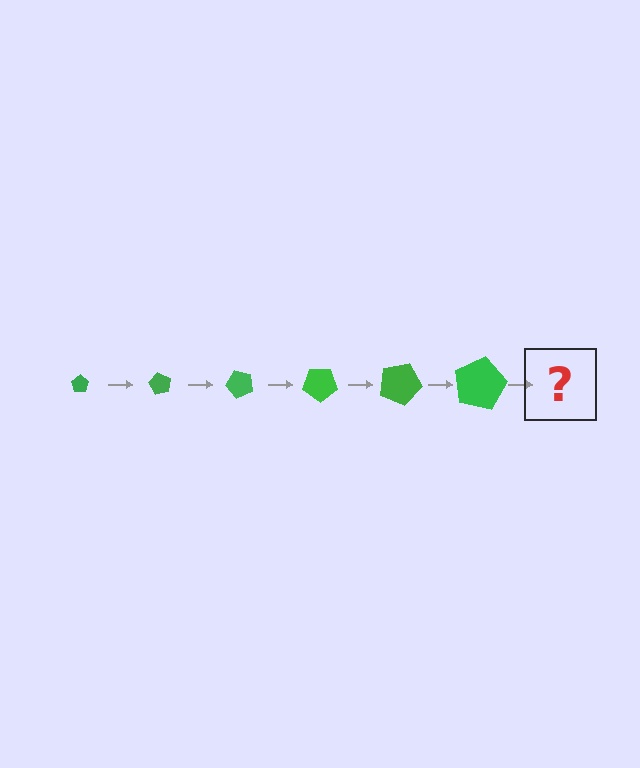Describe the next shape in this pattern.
It should be a pentagon, larger than the previous one and rotated 360 degrees from the start.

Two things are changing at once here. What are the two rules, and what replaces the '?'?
The two rules are that the pentagon grows larger each step and it rotates 60 degrees each step. The '?' should be a pentagon, larger than the previous one and rotated 360 degrees from the start.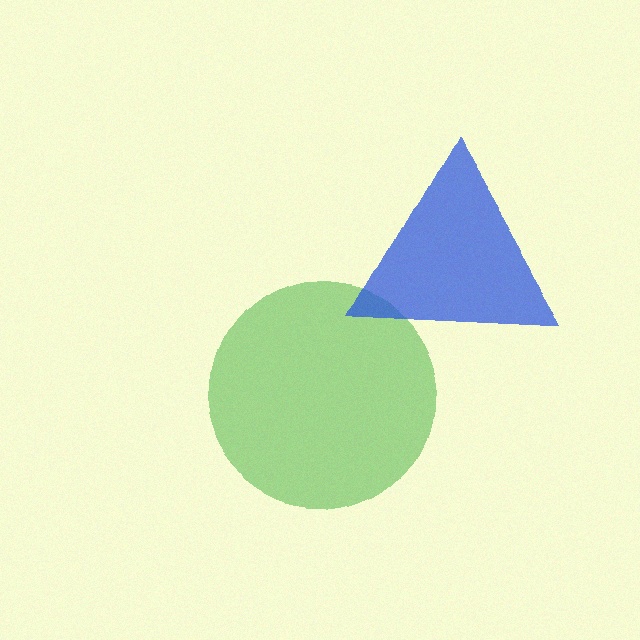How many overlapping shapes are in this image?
There are 2 overlapping shapes in the image.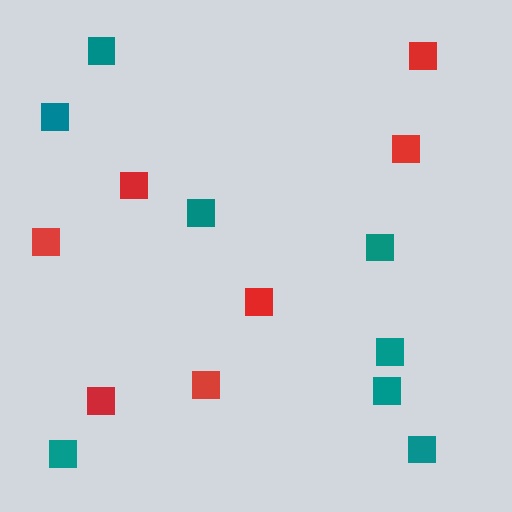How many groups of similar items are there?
There are 2 groups: one group of teal squares (8) and one group of red squares (7).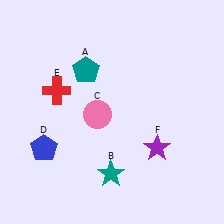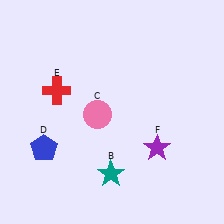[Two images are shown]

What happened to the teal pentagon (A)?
The teal pentagon (A) was removed in Image 2. It was in the top-left area of Image 1.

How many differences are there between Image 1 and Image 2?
There is 1 difference between the two images.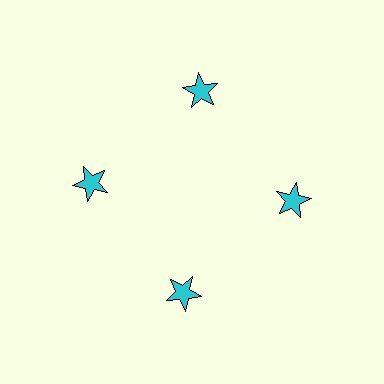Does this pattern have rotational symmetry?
Yes, this pattern has 4-fold rotational symmetry. It looks the same after rotating 90 degrees around the center.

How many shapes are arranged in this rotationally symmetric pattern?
There are 4 shapes, arranged in 4 groups of 1.